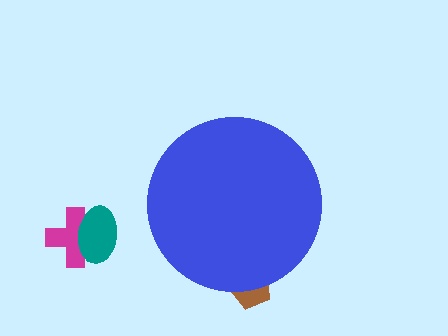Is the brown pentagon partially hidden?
Yes, the brown pentagon is partially hidden behind the blue circle.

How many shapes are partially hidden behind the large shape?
1 shape is partially hidden.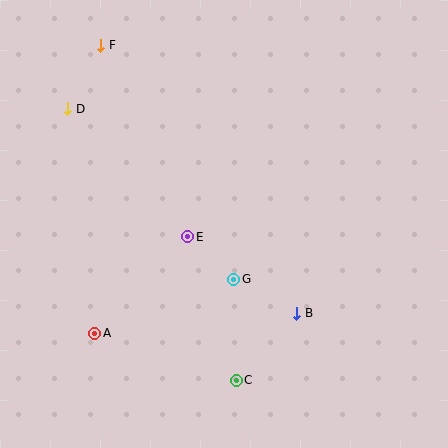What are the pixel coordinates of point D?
Point D is at (68, 109).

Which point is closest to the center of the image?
Point E at (188, 237) is closest to the center.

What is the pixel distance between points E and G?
The distance between E and G is 63 pixels.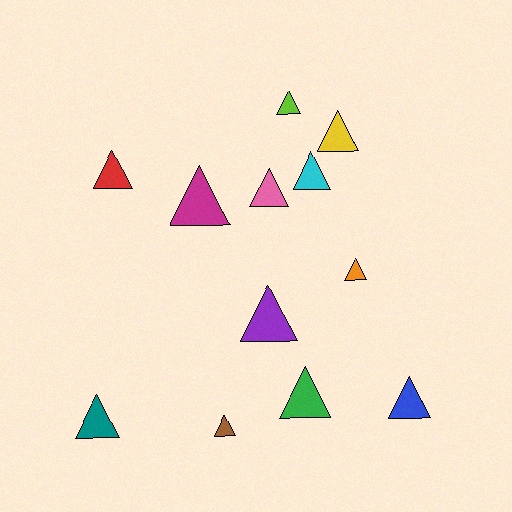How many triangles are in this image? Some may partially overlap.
There are 12 triangles.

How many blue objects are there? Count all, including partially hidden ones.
There is 1 blue object.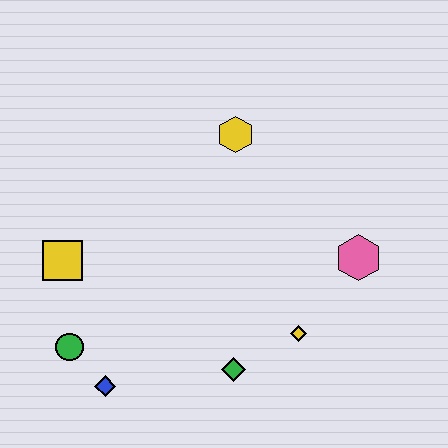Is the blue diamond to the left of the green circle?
No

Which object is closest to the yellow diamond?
The green diamond is closest to the yellow diamond.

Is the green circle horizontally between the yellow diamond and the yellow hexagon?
No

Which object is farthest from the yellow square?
The pink hexagon is farthest from the yellow square.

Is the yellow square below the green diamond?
No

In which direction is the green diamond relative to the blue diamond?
The green diamond is to the right of the blue diamond.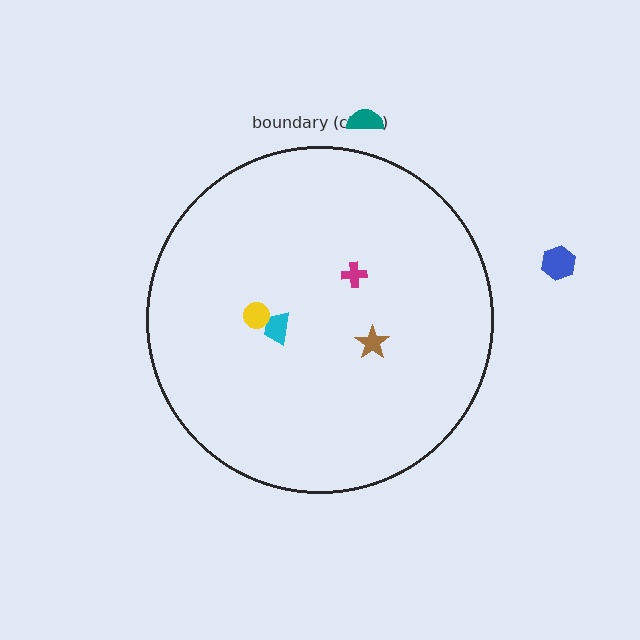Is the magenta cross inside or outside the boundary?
Inside.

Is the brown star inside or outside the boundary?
Inside.